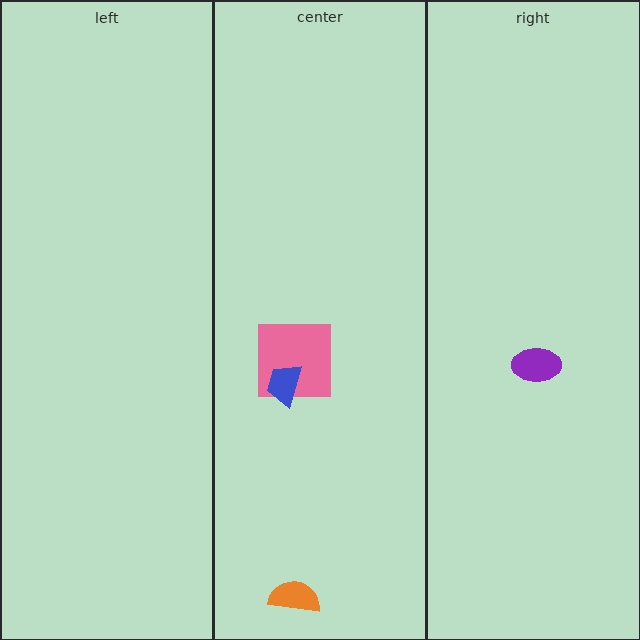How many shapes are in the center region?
3.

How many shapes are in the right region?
1.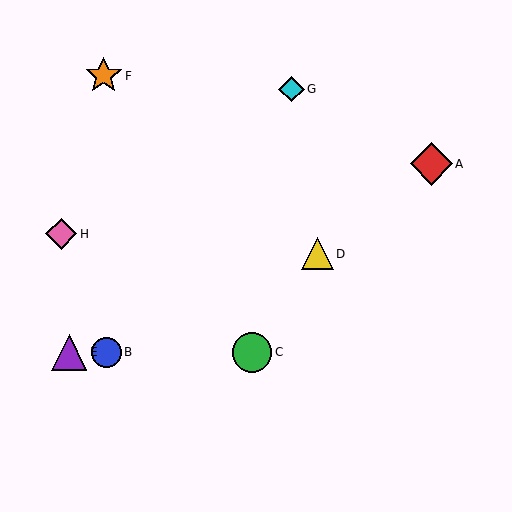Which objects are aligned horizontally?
Objects B, C, E are aligned horizontally.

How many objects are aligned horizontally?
3 objects (B, C, E) are aligned horizontally.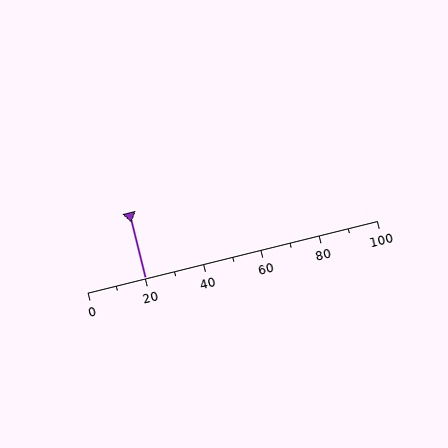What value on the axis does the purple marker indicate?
The marker indicates approximately 20.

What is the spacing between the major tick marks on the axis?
The major ticks are spaced 20 apart.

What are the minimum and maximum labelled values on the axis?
The axis runs from 0 to 100.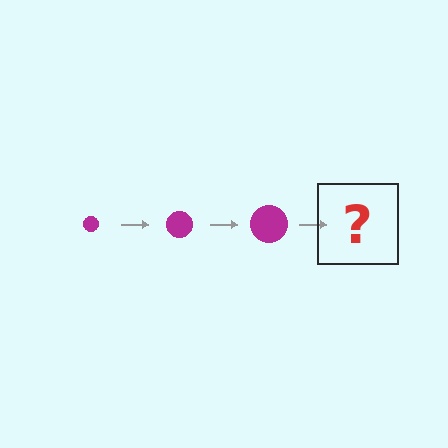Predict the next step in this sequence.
The next step is a magenta circle, larger than the previous one.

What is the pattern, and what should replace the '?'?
The pattern is that the circle gets progressively larger each step. The '?' should be a magenta circle, larger than the previous one.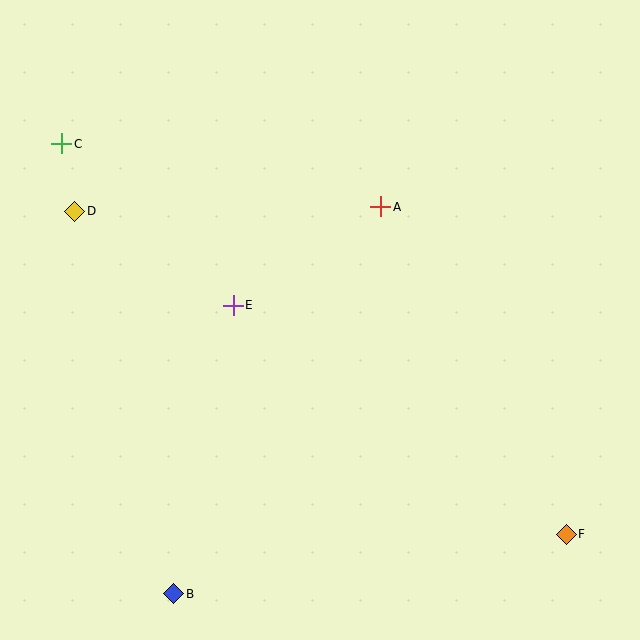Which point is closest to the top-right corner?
Point A is closest to the top-right corner.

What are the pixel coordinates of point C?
Point C is at (62, 144).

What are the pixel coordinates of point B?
Point B is at (174, 594).